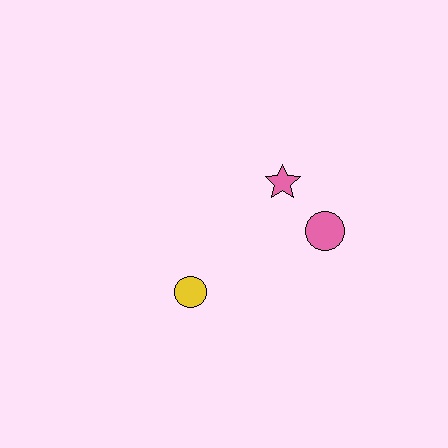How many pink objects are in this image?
There are 2 pink objects.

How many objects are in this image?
There are 3 objects.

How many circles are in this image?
There are 2 circles.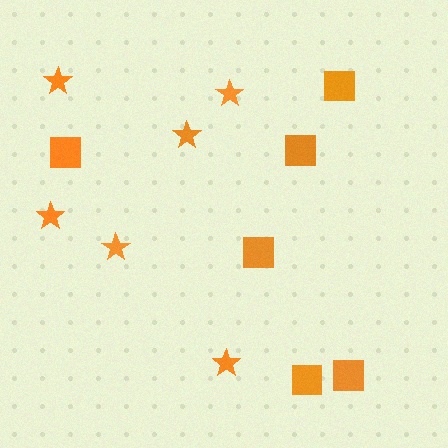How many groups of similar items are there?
There are 2 groups: one group of stars (6) and one group of squares (6).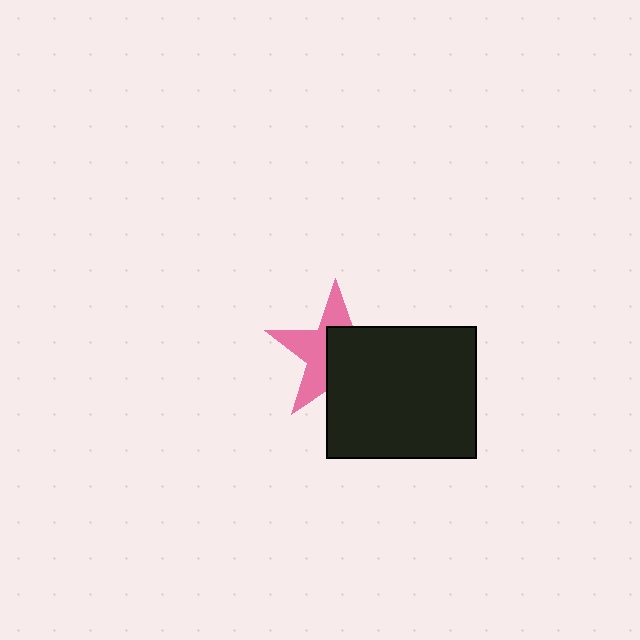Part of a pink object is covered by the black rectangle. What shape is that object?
It is a star.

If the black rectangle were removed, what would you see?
You would see the complete pink star.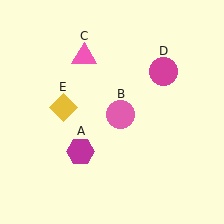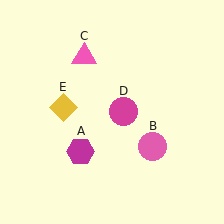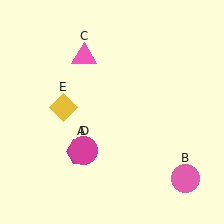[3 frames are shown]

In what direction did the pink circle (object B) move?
The pink circle (object B) moved down and to the right.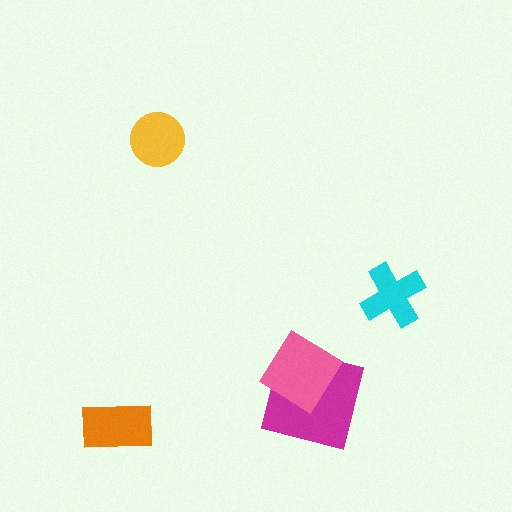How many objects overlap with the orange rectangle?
0 objects overlap with the orange rectangle.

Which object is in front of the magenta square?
The pink diamond is in front of the magenta square.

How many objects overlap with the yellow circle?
0 objects overlap with the yellow circle.